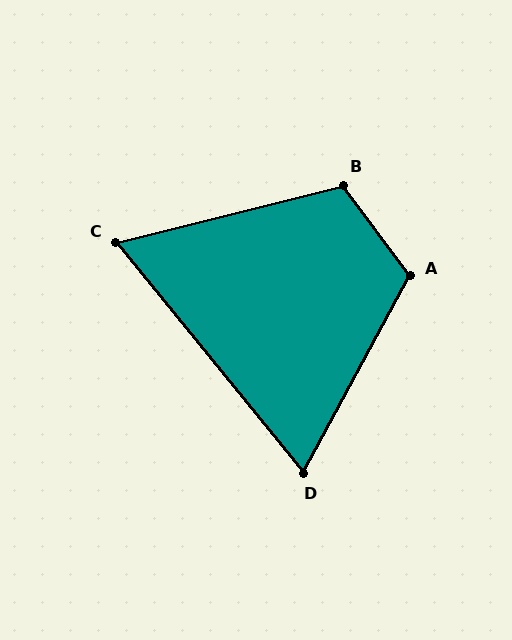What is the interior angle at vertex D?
Approximately 68 degrees (acute).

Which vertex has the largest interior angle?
A, at approximately 115 degrees.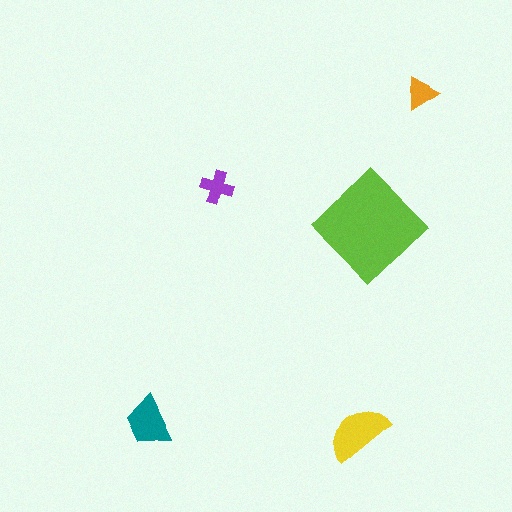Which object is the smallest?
The orange triangle.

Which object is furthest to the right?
The orange triangle is rightmost.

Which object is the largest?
The lime diamond.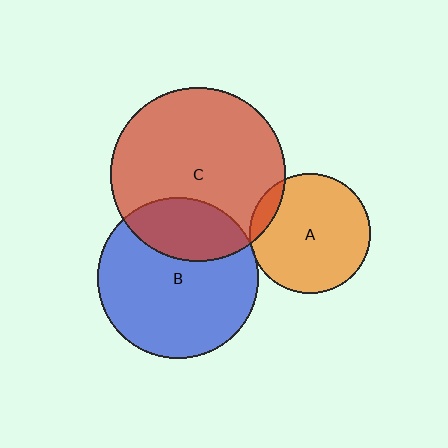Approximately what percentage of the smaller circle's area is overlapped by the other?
Approximately 5%.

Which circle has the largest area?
Circle C (red).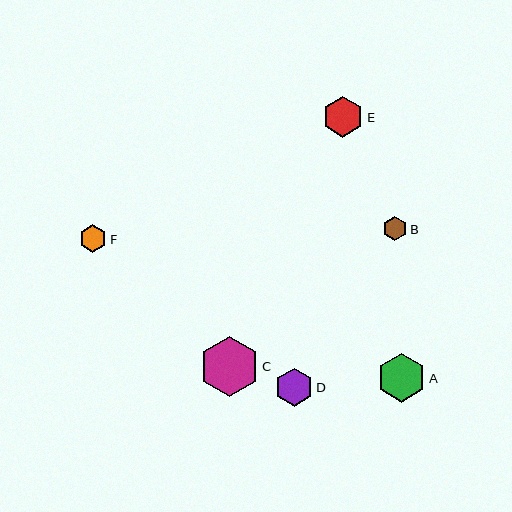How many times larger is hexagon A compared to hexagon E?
Hexagon A is approximately 1.2 times the size of hexagon E.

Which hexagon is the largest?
Hexagon C is the largest with a size of approximately 59 pixels.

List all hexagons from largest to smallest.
From largest to smallest: C, A, E, D, F, B.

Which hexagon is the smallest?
Hexagon B is the smallest with a size of approximately 25 pixels.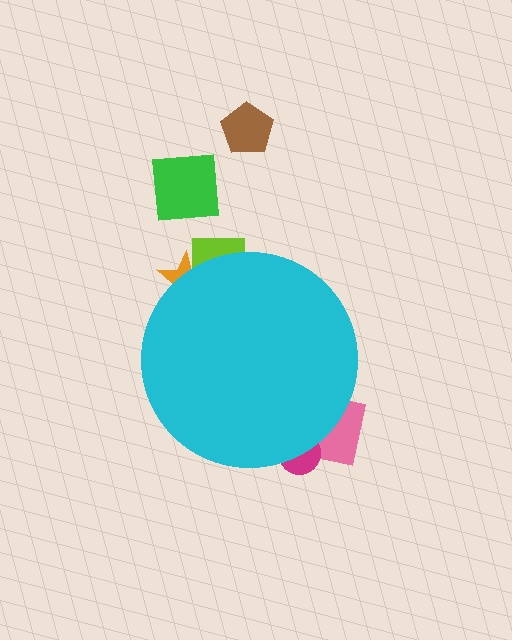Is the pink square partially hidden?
Yes, the pink square is partially hidden behind the cyan circle.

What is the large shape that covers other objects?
A cyan circle.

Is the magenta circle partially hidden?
Yes, the magenta circle is partially hidden behind the cyan circle.